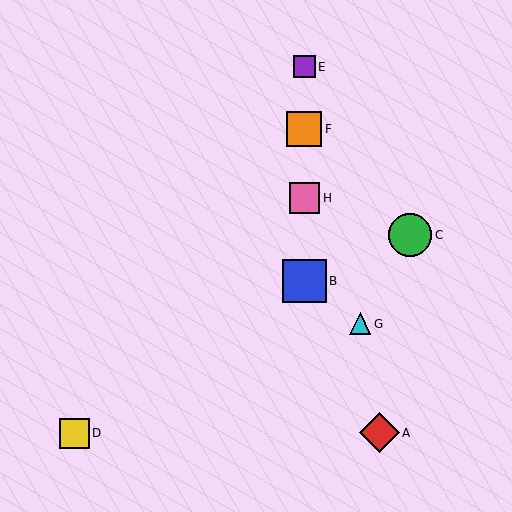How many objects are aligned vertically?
4 objects (B, E, F, H) are aligned vertically.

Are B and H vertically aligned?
Yes, both are at x≈304.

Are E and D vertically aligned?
No, E is at x≈304 and D is at x≈74.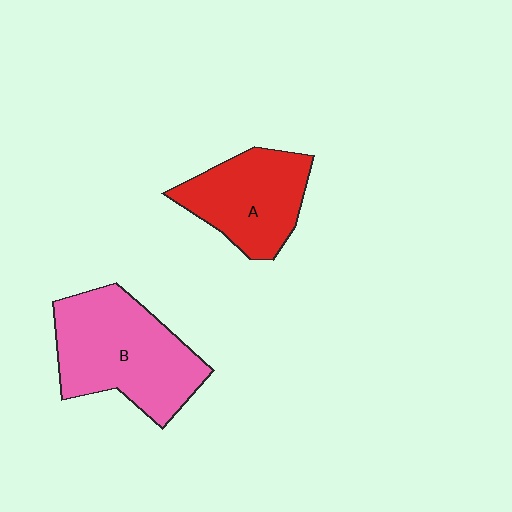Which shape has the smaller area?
Shape A (red).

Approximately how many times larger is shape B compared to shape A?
Approximately 1.4 times.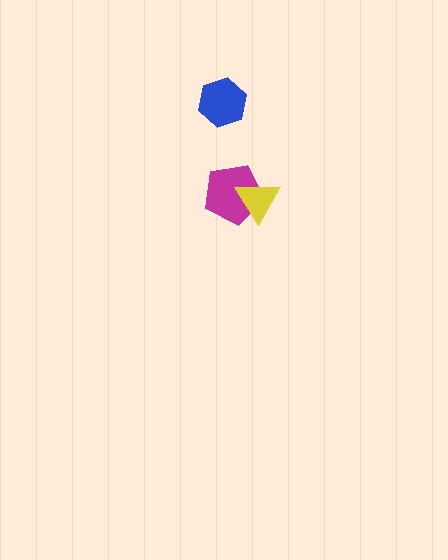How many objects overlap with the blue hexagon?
0 objects overlap with the blue hexagon.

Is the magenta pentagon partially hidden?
Yes, it is partially covered by another shape.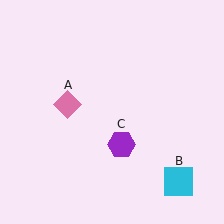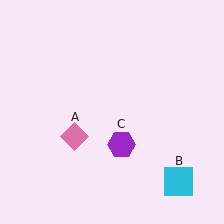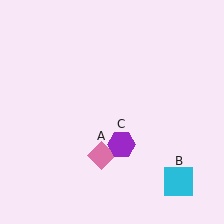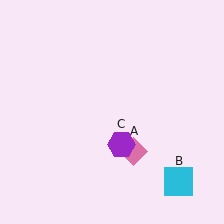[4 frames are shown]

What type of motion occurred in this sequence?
The pink diamond (object A) rotated counterclockwise around the center of the scene.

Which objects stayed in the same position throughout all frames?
Cyan square (object B) and purple hexagon (object C) remained stationary.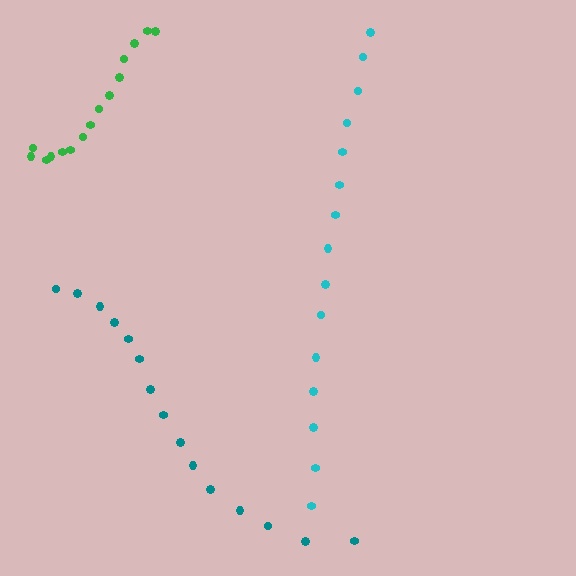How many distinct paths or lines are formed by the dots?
There are 3 distinct paths.